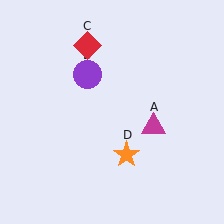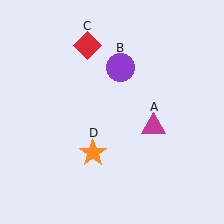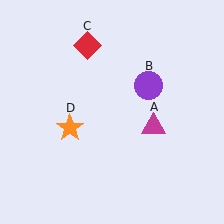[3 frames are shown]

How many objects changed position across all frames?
2 objects changed position: purple circle (object B), orange star (object D).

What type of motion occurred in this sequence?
The purple circle (object B), orange star (object D) rotated clockwise around the center of the scene.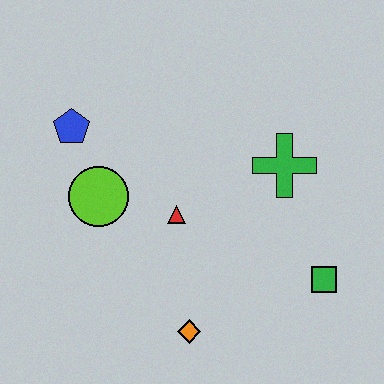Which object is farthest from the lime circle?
The green square is farthest from the lime circle.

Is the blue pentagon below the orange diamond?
No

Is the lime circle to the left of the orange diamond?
Yes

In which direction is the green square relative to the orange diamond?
The green square is to the right of the orange diamond.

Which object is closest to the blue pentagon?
The lime circle is closest to the blue pentagon.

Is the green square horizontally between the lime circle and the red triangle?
No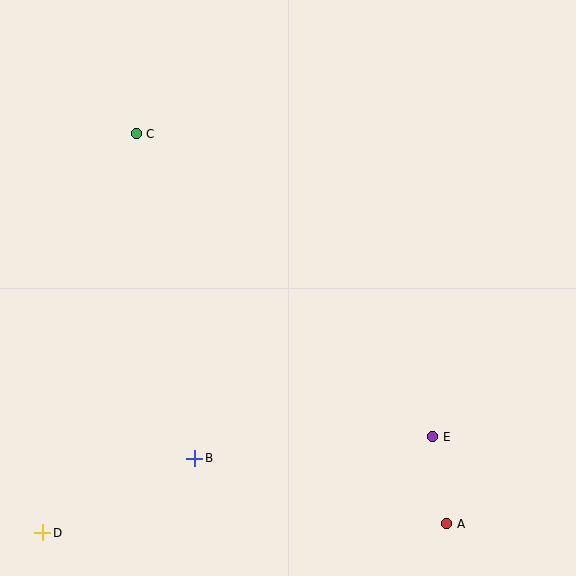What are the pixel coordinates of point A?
Point A is at (447, 524).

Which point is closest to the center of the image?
Point B at (195, 458) is closest to the center.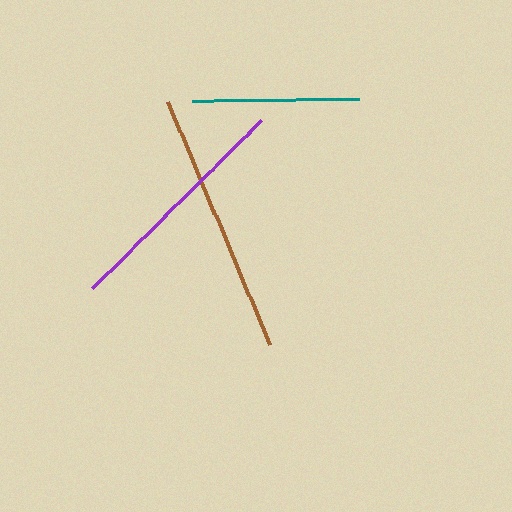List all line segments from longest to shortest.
From longest to shortest: brown, purple, teal.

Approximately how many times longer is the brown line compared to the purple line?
The brown line is approximately 1.1 times the length of the purple line.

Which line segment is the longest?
The brown line is the longest at approximately 263 pixels.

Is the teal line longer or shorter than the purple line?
The purple line is longer than the teal line.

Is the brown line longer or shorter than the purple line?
The brown line is longer than the purple line.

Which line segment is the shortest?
The teal line is the shortest at approximately 168 pixels.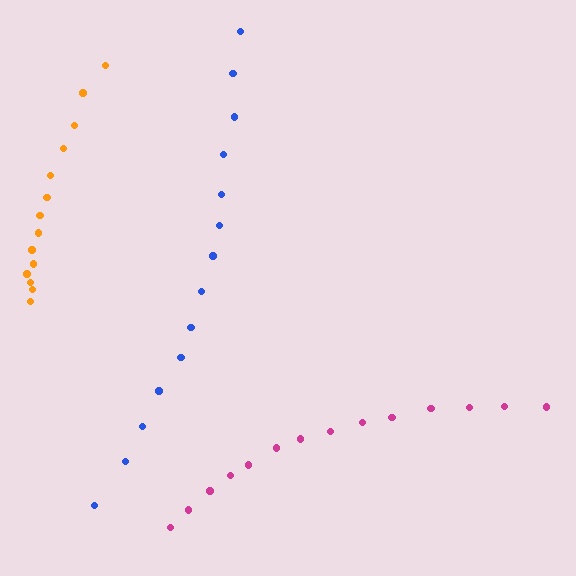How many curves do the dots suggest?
There are 3 distinct paths.